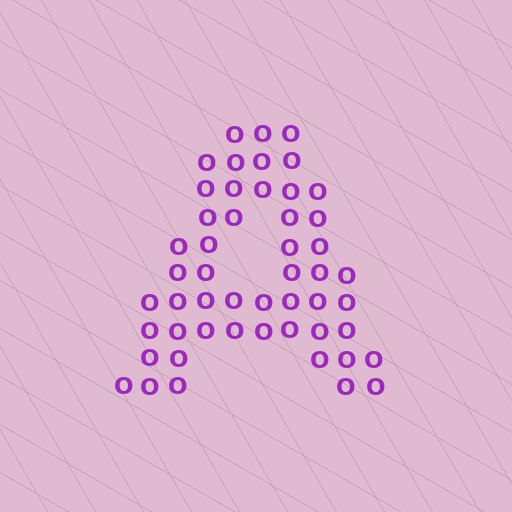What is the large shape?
The large shape is the letter A.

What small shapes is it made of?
It is made of small letter O's.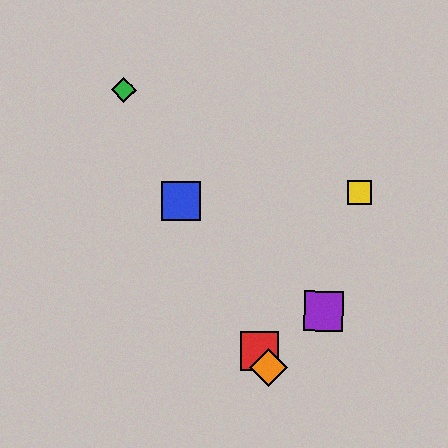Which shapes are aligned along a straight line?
The red square, the blue square, the green diamond, the orange diamond are aligned along a straight line.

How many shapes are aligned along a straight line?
4 shapes (the red square, the blue square, the green diamond, the orange diamond) are aligned along a straight line.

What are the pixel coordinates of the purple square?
The purple square is at (323, 311).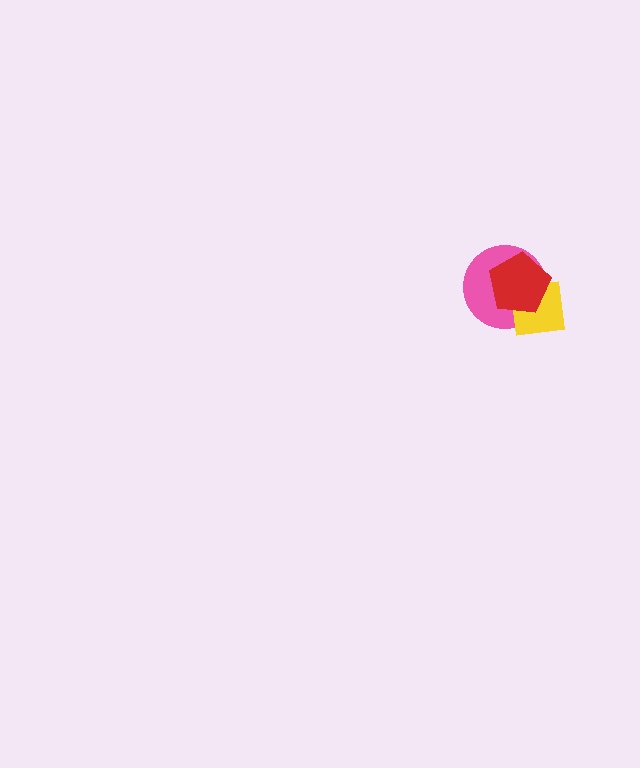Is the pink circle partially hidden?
Yes, it is partially covered by another shape.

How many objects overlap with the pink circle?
2 objects overlap with the pink circle.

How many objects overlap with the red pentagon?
2 objects overlap with the red pentagon.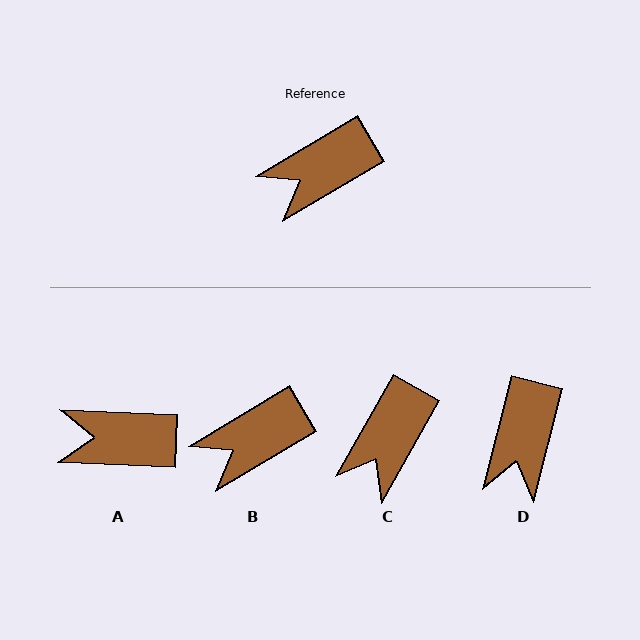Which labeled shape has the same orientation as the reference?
B.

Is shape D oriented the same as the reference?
No, it is off by about 45 degrees.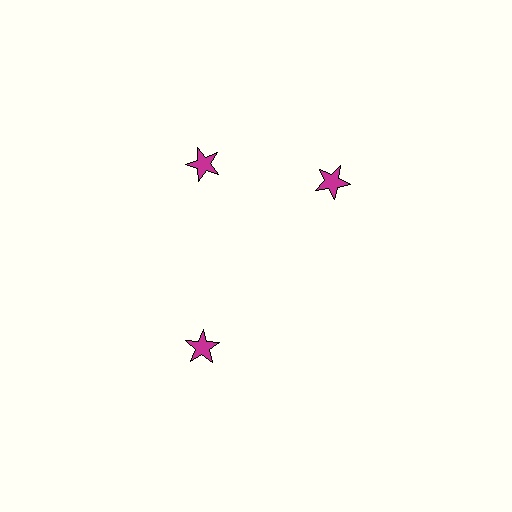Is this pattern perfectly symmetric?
No. The 3 magenta stars are arranged in a ring, but one element near the 3 o'clock position is rotated out of alignment along the ring, breaking the 3-fold rotational symmetry.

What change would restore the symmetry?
The symmetry would be restored by rotating it back into even spacing with its neighbors so that all 3 stars sit at equal angles and equal distance from the center.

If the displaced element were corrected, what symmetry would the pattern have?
It would have 3-fold rotational symmetry — the pattern would map onto itself every 120 degrees.